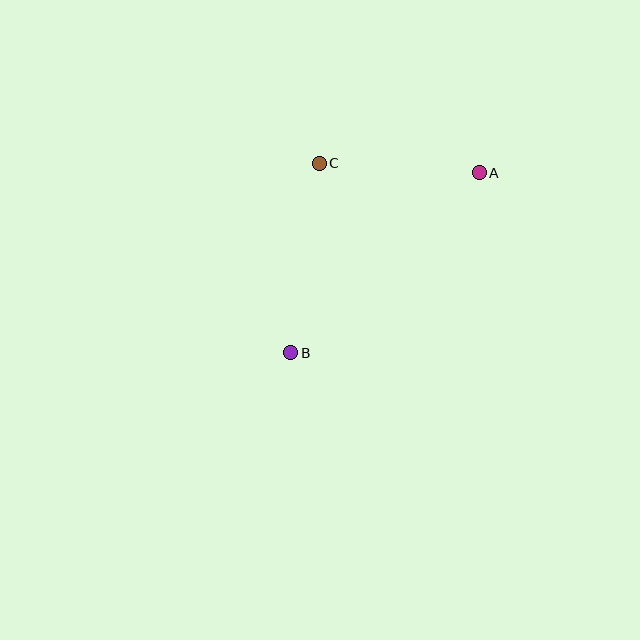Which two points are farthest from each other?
Points A and B are farthest from each other.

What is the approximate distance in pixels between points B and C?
The distance between B and C is approximately 191 pixels.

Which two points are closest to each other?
Points A and C are closest to each other.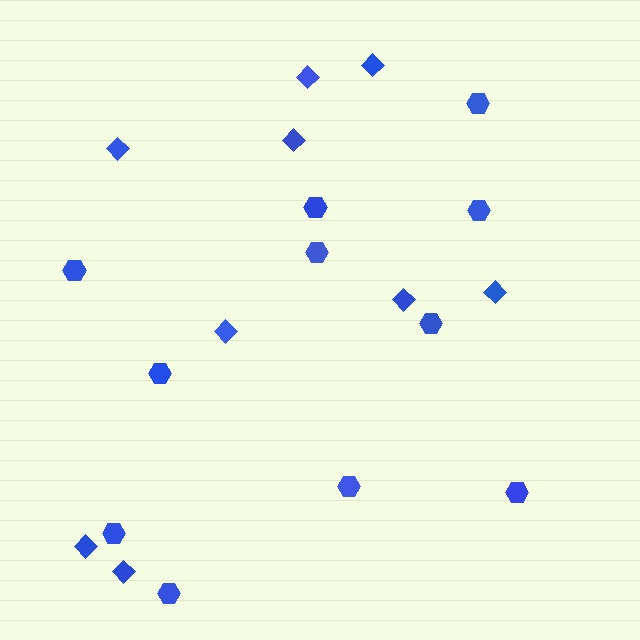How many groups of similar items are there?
There are 2 groups: one group of hexagons (11) and one group of diamonds (9).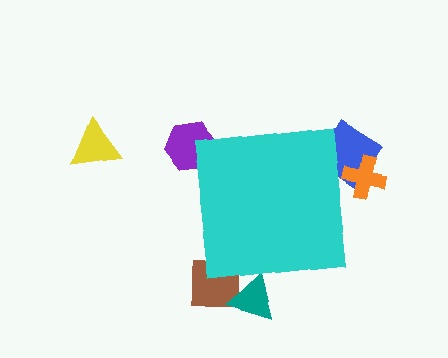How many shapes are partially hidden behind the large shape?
5 shapes are partially hidden.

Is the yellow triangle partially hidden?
No, the yellow triangle is fully visible.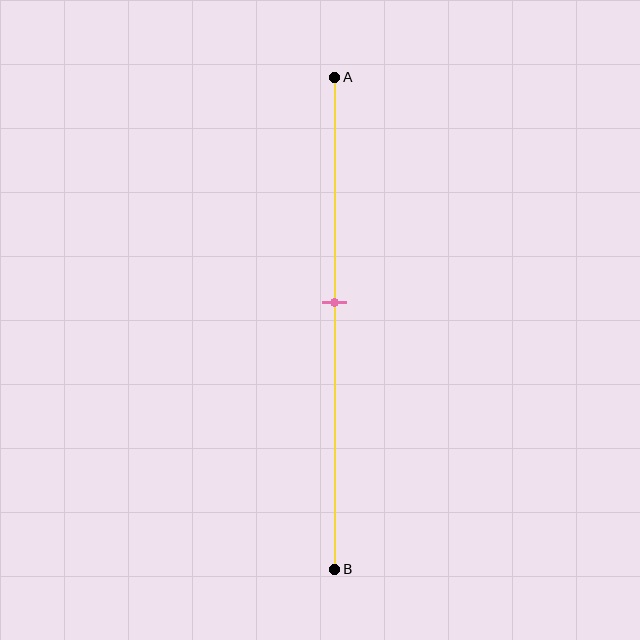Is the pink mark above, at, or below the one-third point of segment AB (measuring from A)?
The pink mark is below the one-third point of segment AB.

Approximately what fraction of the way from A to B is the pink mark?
The pink mark is approximately 45% of the way from A to B.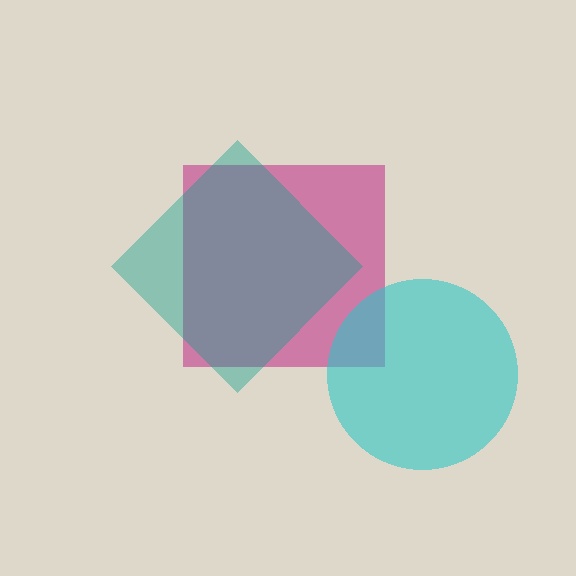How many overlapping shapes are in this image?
There are 3 overlapping shapes in the image.